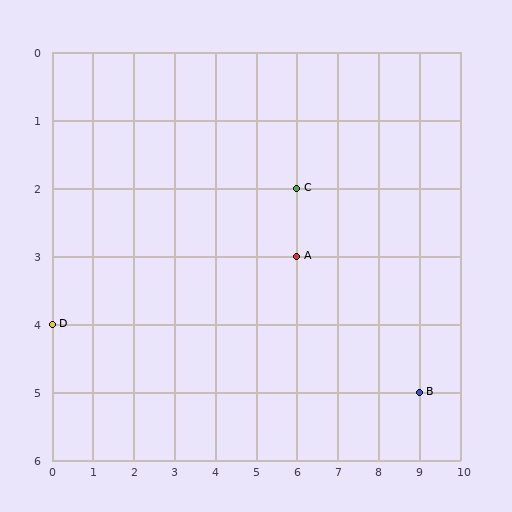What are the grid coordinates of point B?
Point B is at grid coordinates (9, 5).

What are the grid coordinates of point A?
Point A is at grid coordinates (6, 3).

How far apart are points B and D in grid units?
Points B and D are 9 columns and 1 row apart (about 9.1 grid units diagonally).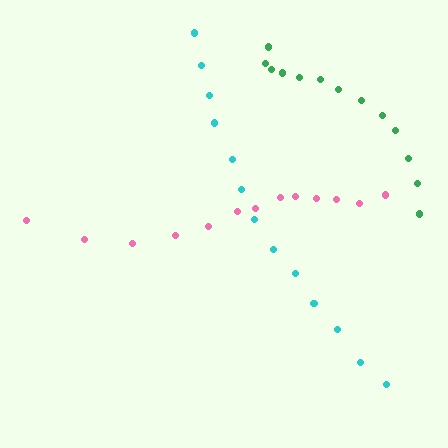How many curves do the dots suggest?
There are 3 distinct paths.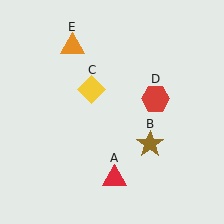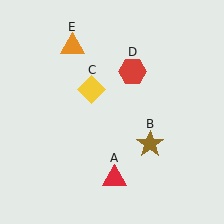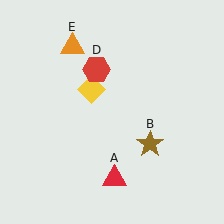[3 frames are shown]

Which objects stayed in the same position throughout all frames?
Red triangle (object A) and brown star (object B) and yellow diamond (object C) and orange triangle (object E) remained stationary.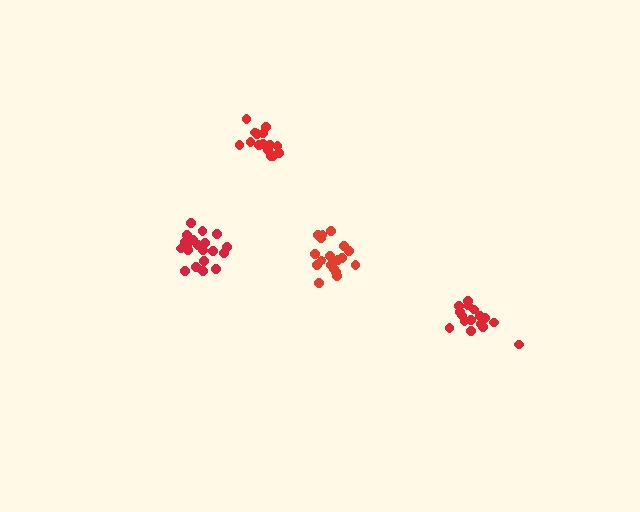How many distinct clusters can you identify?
There are 4 distinct clusters.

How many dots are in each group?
Group 1: 15 dots, Group 2: 19 dots, Group 3: 20 dots, Group 4: 16 dots (70 total).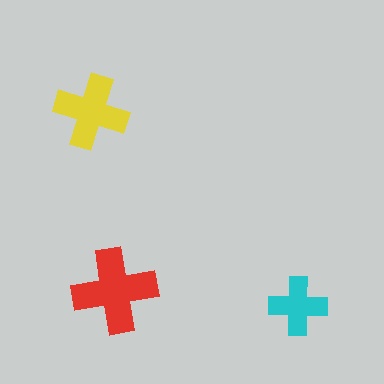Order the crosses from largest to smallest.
the red one, the yellow one, the cyan one.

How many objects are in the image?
There are 3 objects in the image.